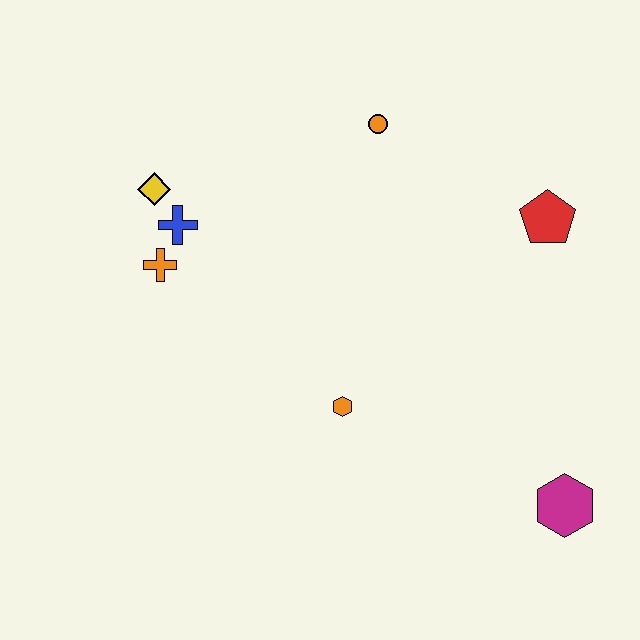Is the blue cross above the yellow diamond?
No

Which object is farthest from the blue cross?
The magenta hexagon is farthest from the blue cross.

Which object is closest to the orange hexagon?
The orange cross is closest to the orange hexagon.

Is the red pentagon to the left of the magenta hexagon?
Yes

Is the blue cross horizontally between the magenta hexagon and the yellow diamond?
Yes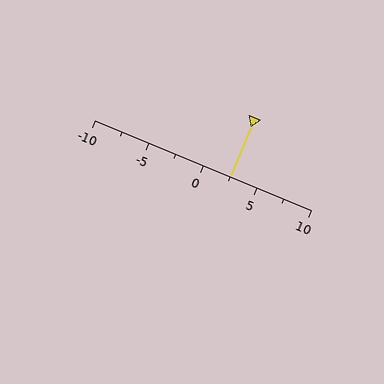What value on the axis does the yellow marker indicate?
The marker indicates approximately 2.5.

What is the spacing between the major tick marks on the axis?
The major ticks are spaced 5 apart.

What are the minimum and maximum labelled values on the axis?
The axis runs from -10 to 10.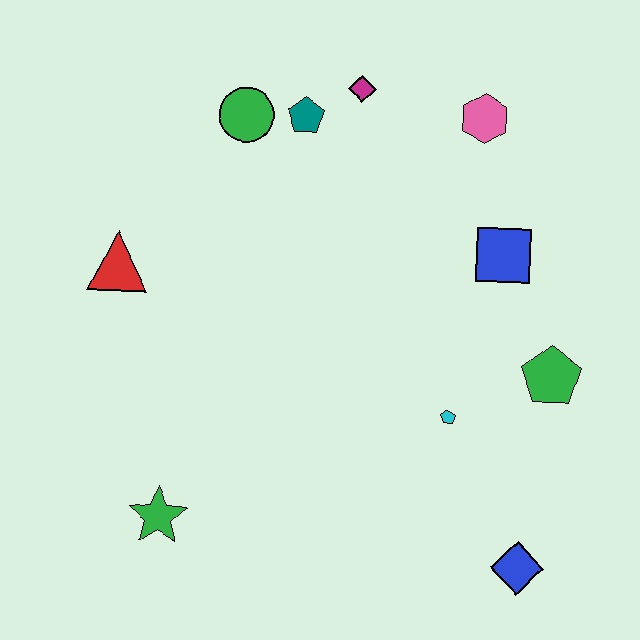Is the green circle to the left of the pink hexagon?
Yes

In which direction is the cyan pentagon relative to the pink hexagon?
The cyan pentagon is below the pink hexagon.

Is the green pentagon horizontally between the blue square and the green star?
No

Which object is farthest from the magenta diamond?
The blue diamond is farthest from the magenta diamond.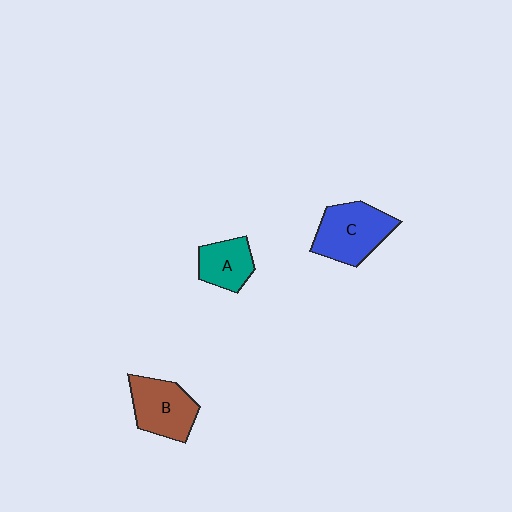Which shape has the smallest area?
Shape A (teal).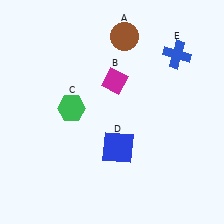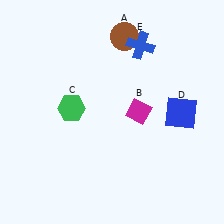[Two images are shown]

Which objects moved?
The objects that moved are: the magenta diamond (B), the blue square (D), the blue cross (E).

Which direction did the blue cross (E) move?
The blue cross (E) moved left.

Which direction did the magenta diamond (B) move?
The magenta diamond (B) moved down.